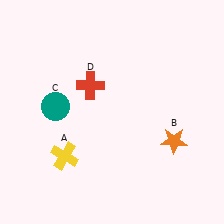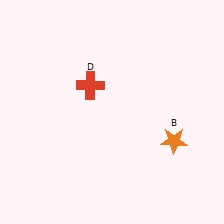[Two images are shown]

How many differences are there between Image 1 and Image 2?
There are 2 differences between the two images.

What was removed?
The yellow cross (A), the teal circle (C) were removed in Image 2.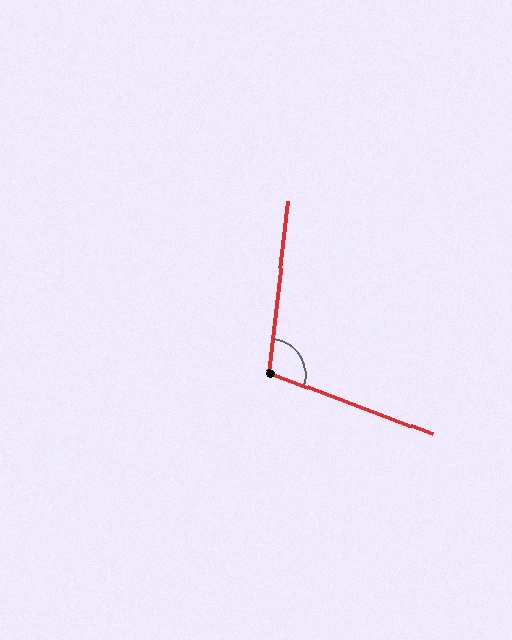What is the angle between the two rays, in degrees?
Approximately 105 degrees.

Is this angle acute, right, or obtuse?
It is obtuse.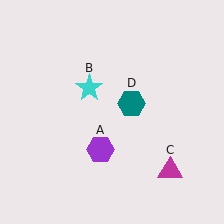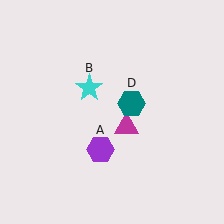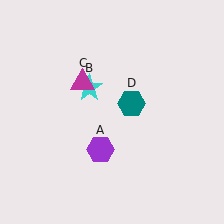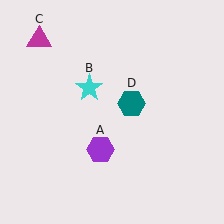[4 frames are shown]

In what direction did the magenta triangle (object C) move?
The magenta triangle (object C) moved up and to the left.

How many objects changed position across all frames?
1 object changed position: magenta triangle (object C).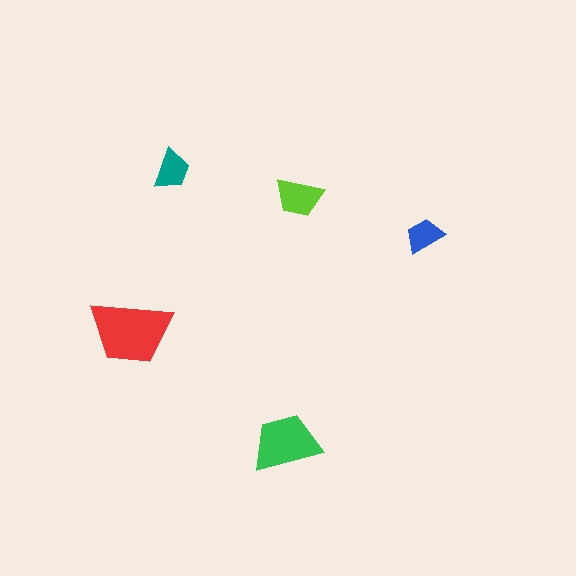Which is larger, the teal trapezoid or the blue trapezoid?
The teal one.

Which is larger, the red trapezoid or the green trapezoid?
The red one.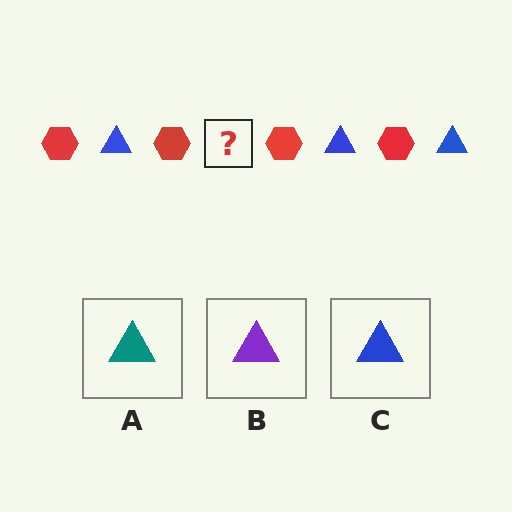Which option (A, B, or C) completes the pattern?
C.